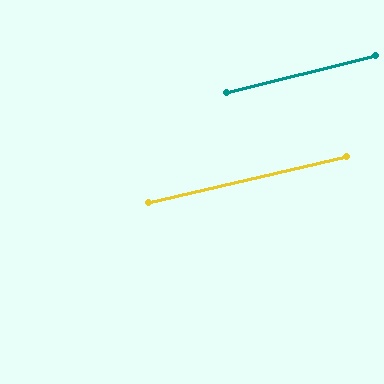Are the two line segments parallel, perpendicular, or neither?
Parallel — their directions differ by only 0.5°.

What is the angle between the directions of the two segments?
Approximately 0 degrees.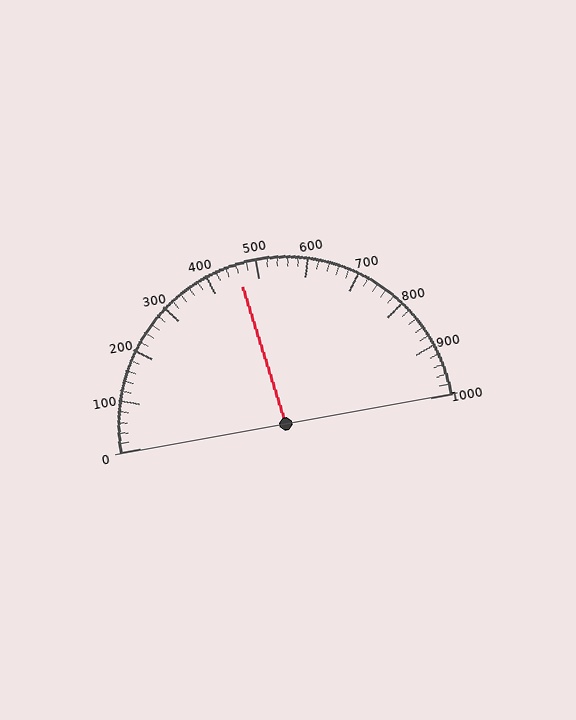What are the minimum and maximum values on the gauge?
The gauge ranges from 0 to 1000.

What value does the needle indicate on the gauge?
The needle indicates approximately 460.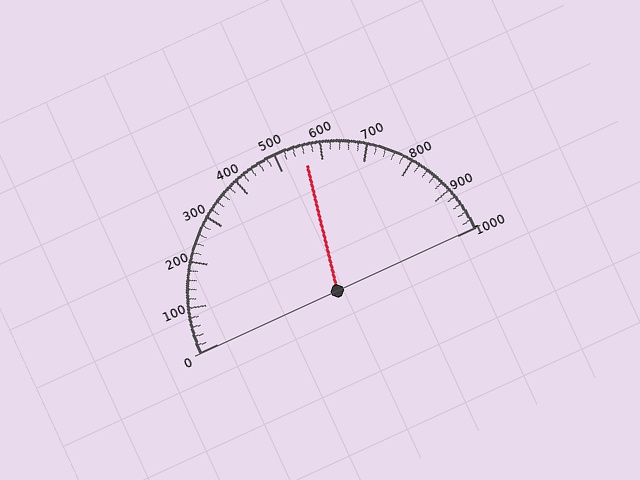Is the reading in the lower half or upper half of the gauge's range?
The reading is in the upper half of the range (0 to 1000).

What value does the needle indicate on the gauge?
The needle indicates approximately 560.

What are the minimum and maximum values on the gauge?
The gauge ranges from 0 to 1000.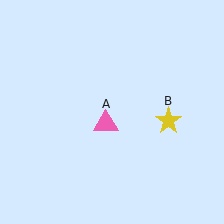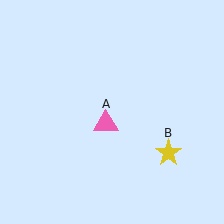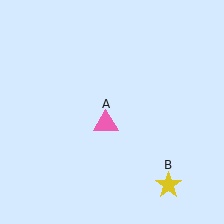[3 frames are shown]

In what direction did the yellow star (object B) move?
The yellow star (object B) moved down.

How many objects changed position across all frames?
1 object changed position: yellow star (object B).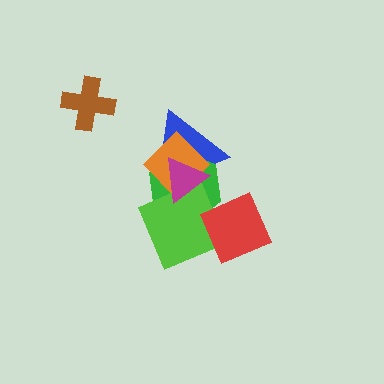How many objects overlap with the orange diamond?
3 objects overlap with the orange diamond.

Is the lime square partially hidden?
Yes, it is partially covered by another shape.